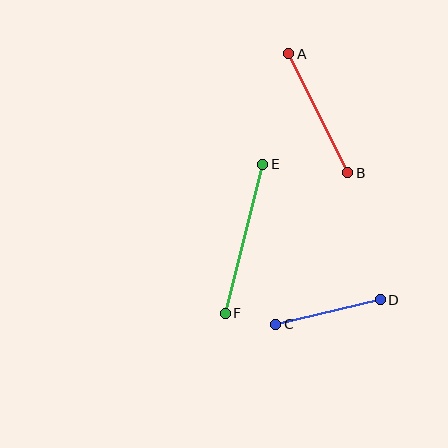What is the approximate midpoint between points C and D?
The midpoint is at approximately (328, 312) pixels.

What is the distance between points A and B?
The distance is approximately 133 pixels.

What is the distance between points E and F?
The distance is approximately 153 pixels.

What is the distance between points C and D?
The distance is approximately 107 pixels.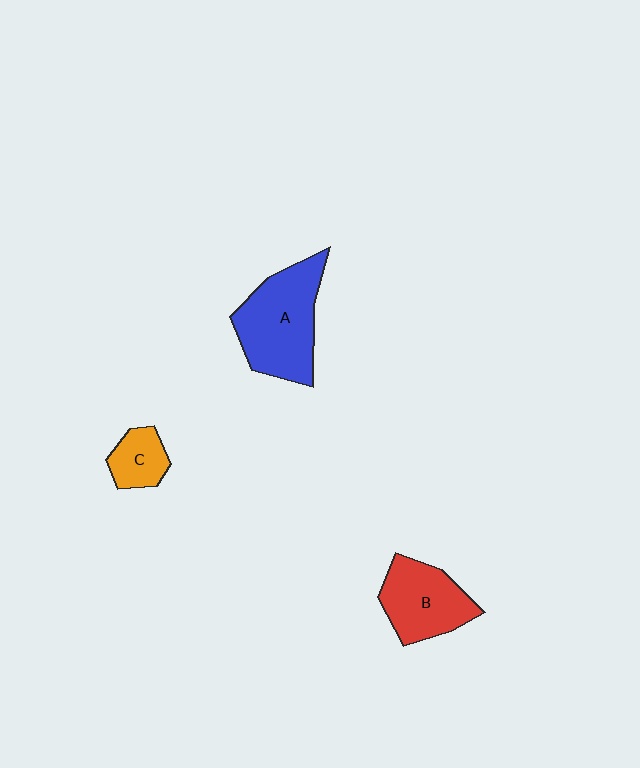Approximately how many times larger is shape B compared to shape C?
Approximately 2.0 times.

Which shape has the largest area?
Shape A (blue).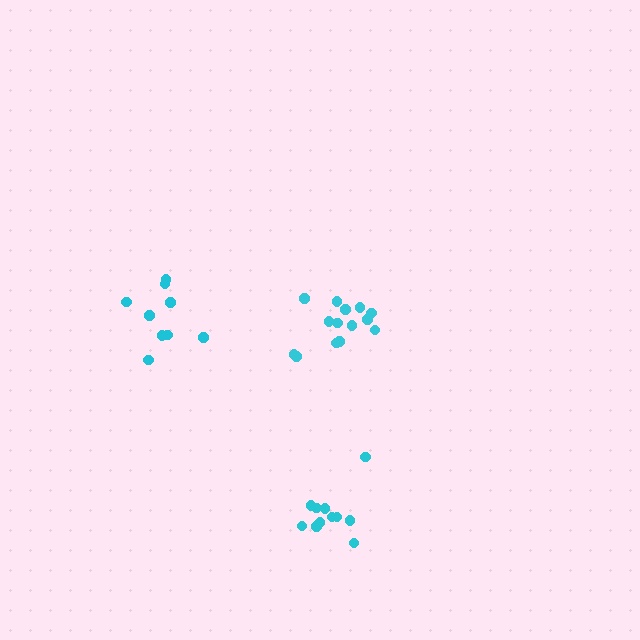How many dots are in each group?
Group 1: 14 dots, Group 2: 9 dots, Group 3: 11 dots (34 total).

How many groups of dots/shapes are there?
There are 3 groups.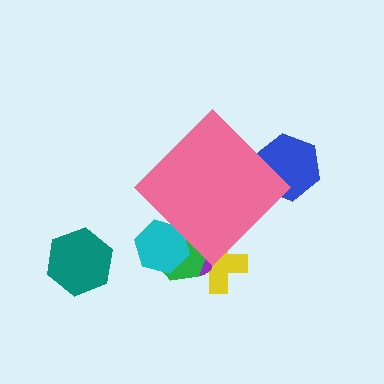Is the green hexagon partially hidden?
Yes, the green hexagon is partially hidden behind the pink diamond.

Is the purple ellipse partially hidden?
Yes, the purple ellipse is partially hidden behind the pink diamond.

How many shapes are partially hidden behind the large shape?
5 shapes are partially hidden.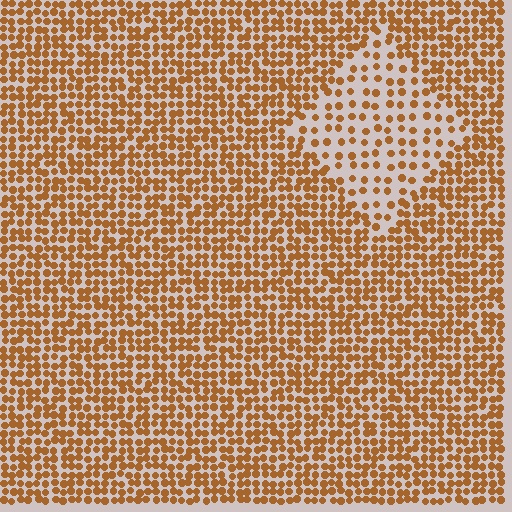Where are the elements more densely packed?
The elements are more densely packed outside the diamond boundary.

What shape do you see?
I see a diamond.